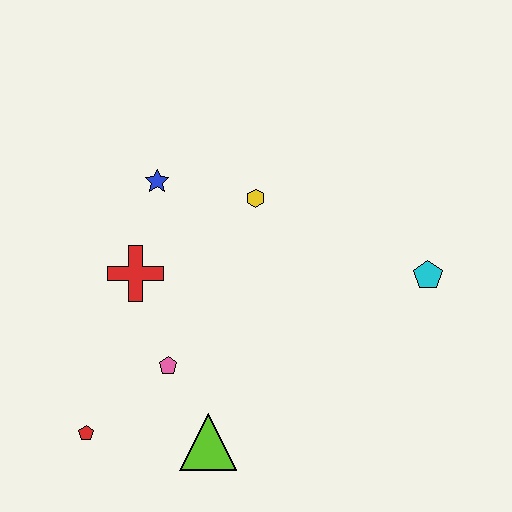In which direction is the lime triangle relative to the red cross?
The lime triangle is below the red cross.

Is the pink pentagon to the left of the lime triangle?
Yes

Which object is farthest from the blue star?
The cyan pentagon is farthest from the blue star.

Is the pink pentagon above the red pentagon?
Yes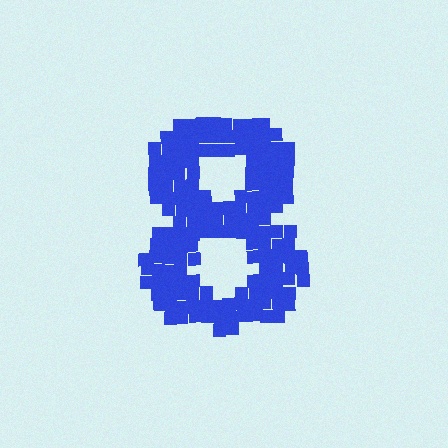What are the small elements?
The small elements are squares.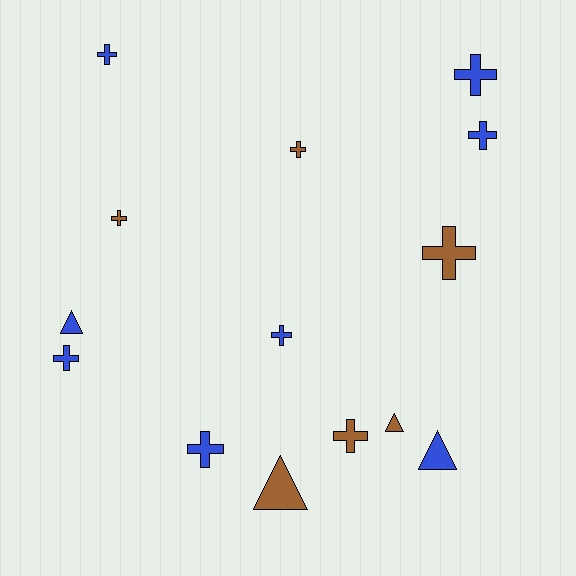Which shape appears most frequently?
Cross, with 10 objects.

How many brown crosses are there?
There are 4 brown crosses.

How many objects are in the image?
There are 14 objects.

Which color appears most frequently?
Blue, with 8 objects.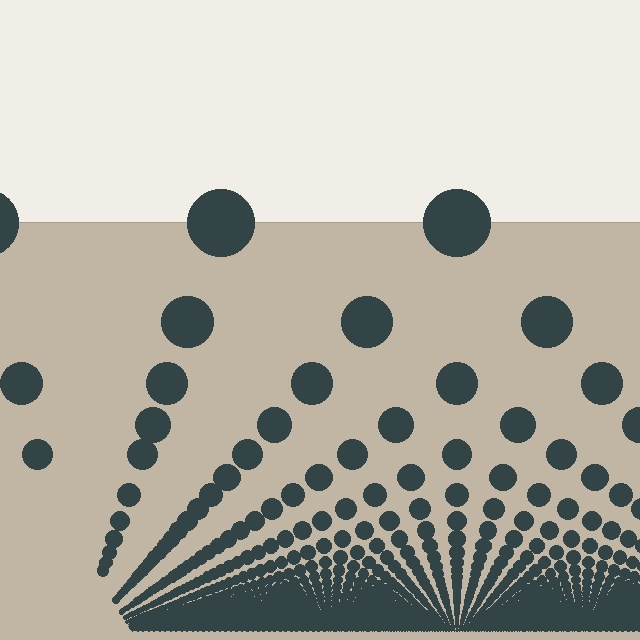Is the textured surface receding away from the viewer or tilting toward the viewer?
The surface appears to tilt toward the viewer. Texture elements get larger and sparser toward the top.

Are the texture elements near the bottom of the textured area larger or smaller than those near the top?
Smaller. The gradient is inverted — elements near the bottom are smaller and denser.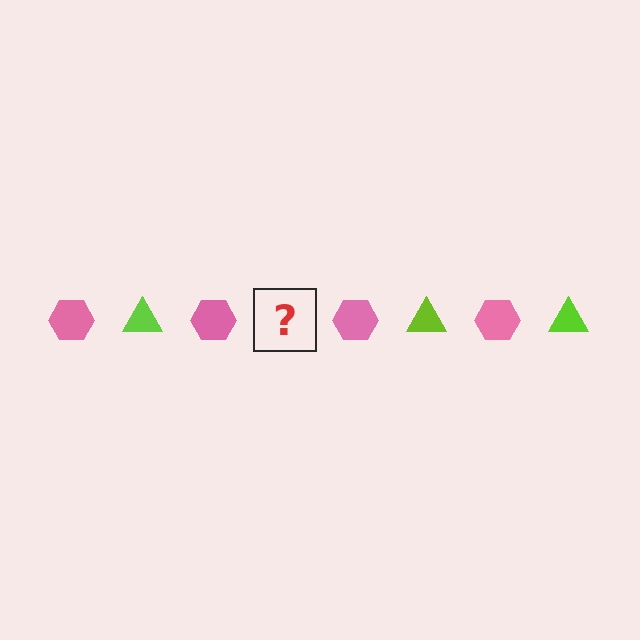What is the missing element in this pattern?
The missing element is a lime triangle.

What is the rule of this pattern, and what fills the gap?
The rule is that the pattern alternates between pink hexagon and lime triangle. The gap should be filled with a lime triangle.